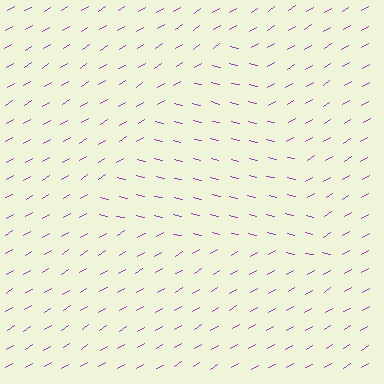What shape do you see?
I see a triangle.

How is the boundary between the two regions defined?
The boundary is defined purely by a change in line orientation (approximately 45 degrees difference). All lines are the same color and thickness.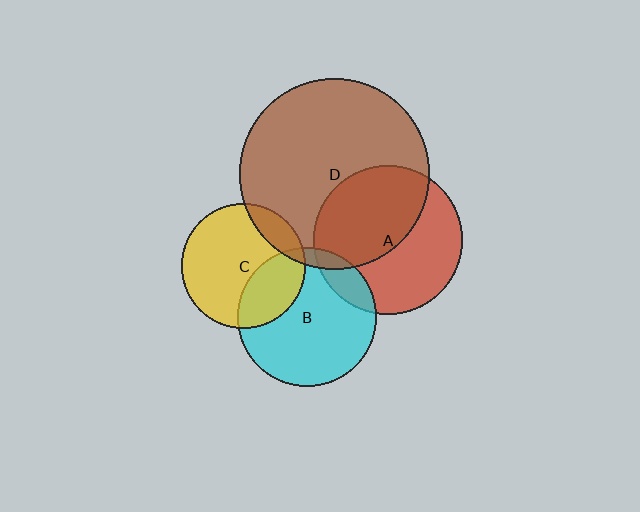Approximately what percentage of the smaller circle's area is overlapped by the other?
Approximately 30%.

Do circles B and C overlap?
Yes.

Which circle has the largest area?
Circle D (brown).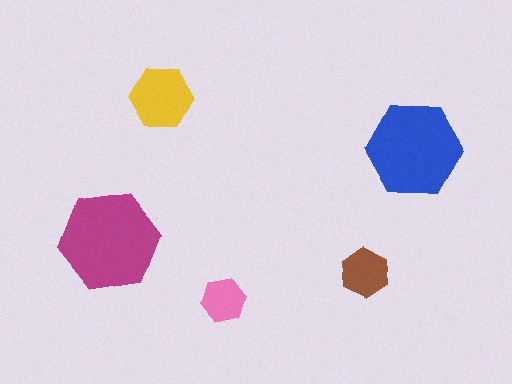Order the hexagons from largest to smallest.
the magenta one, the blue one, the yellow one, the brown one, the pink one.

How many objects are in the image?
There are 5 objects in the image.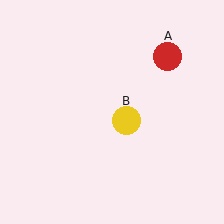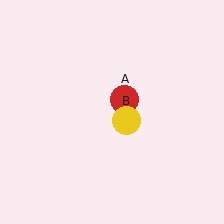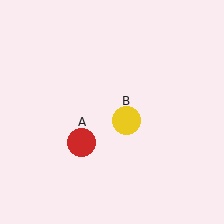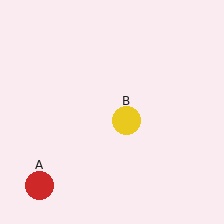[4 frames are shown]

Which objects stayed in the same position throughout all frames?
Yellow circle (object B) remained stationary.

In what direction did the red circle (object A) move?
The red circle (object A) moved down and to the left.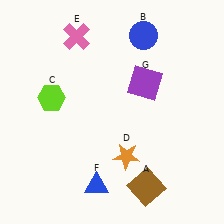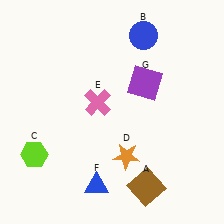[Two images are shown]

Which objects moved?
The objects that moved are: the lime hexagon (C), the pink cross (E).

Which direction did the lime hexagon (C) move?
The lime hexagon (C) moved down.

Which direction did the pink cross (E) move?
The pink cross (E) moved down.